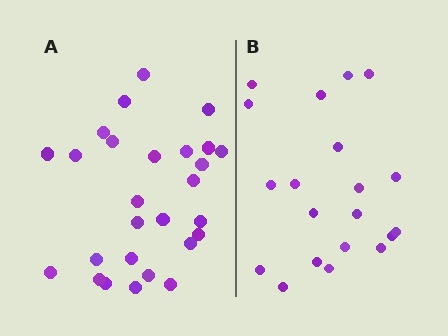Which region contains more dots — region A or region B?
Region A (the left region) has more dots.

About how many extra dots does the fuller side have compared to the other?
Region A has roughly 8 or so more dots than region B.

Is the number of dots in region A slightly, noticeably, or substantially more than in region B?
Region A has noticeably more, but not dramatically so. The ratio is roughly 1.4 to 1.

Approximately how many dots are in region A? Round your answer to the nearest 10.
About 30 dots. (The exact count is 27, which rounds to 30.)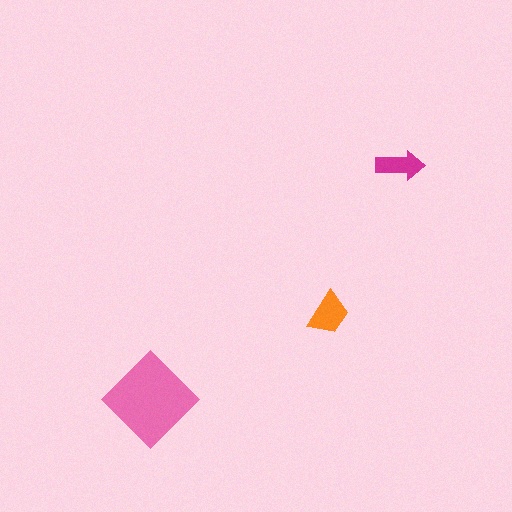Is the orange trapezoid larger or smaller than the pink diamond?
Smaller.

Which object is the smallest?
The magenta arrow.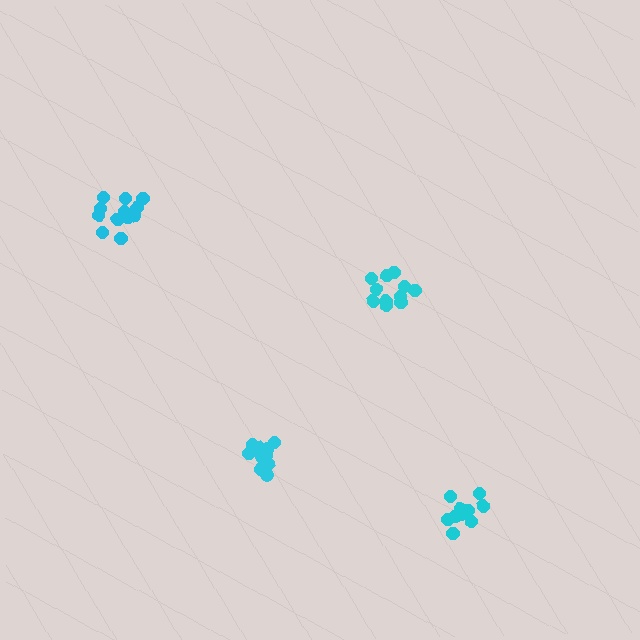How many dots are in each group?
Group 1: 12 dots, Group 2: 11 dots, Group 3: 11 dots, Group 4: 12 dots (46 total).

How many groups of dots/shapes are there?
There are 4 groups.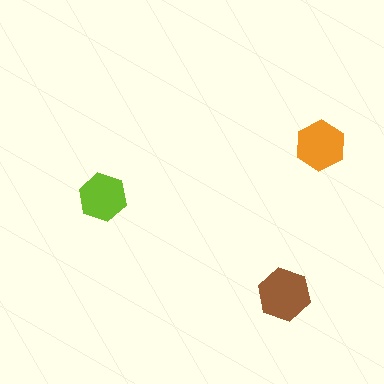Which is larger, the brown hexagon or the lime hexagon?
The brown one.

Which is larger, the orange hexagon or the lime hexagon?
The orange one.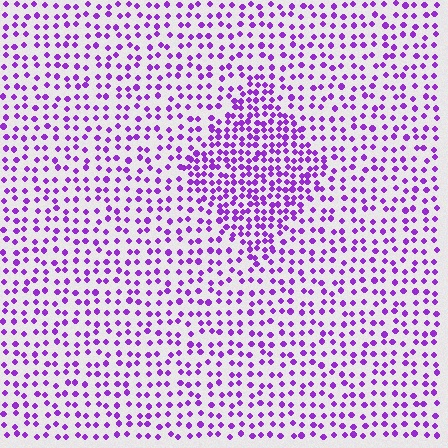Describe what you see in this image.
The image contains small purple elements arranged at two different densities. A diamond-shaped region is visible where the elements are more densely packed than the surrounding area.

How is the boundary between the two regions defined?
The boundary is defined by a change in element density (approximately 1.9x ratio). All elements are the same color, size, and shape.